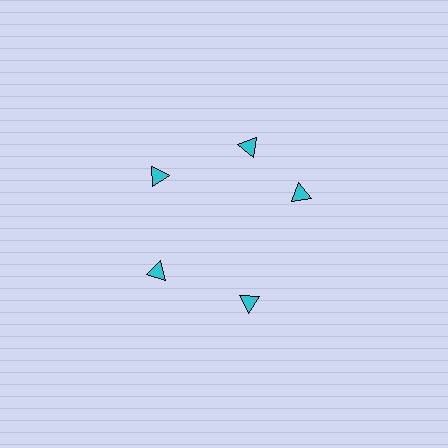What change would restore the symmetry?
The symmetry would be restored by rotating it back into even spacing with its neighbors so that all 5 triangles sit at equal angles and equal distance from the center.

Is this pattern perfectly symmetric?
No. The 5 cyan triangles are arranged in a ring, but one element near the 3 o'clock position is rotated out of alignment along the ring, breaking the 5-fold rotational symmetry.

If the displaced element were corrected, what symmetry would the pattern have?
It would have 5-fold rotational symmetry — the pattern would map onto itself every 72 degrees.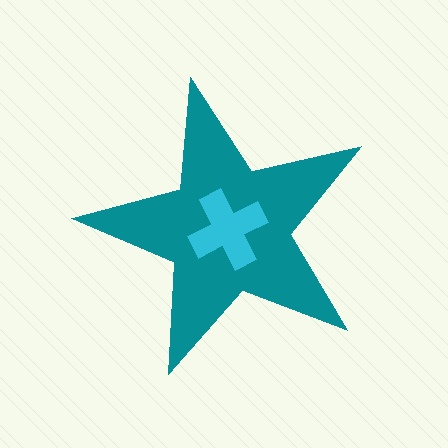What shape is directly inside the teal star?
The cyan cross.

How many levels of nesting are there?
2.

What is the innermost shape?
The cyan cross.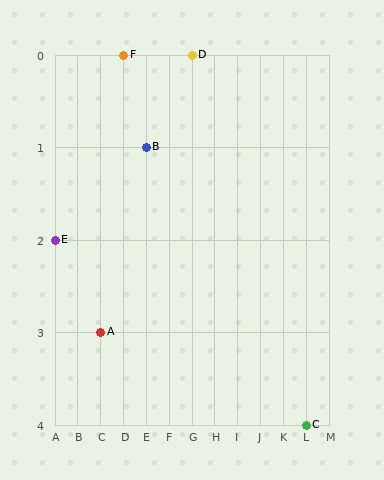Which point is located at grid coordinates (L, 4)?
Point C is at (L, 4).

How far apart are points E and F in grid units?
Points E and F are 3 columns and 2 rows apart (about 3.6 grid units diagonally).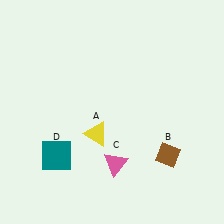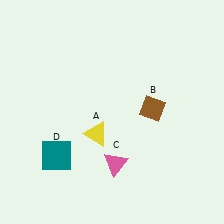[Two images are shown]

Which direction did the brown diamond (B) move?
The brown diamond (B) moved up.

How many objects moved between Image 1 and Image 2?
1 object moved between the two images.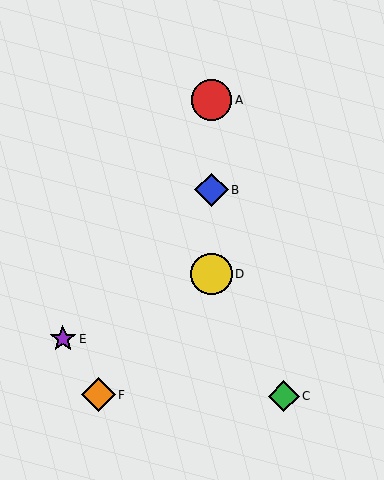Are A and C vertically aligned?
No, A is at x≈211 and C is at x≈284.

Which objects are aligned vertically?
Objects A, B, D are aligned vertically.